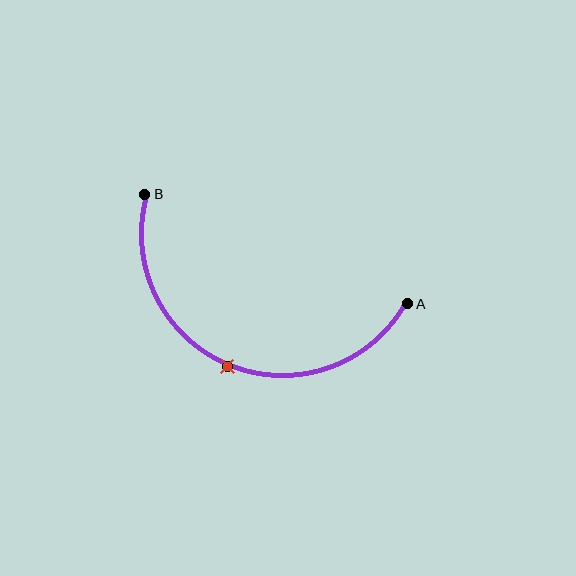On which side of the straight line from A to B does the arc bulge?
The arc bulges below the straight line connecting A and B.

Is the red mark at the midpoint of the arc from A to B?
Yes. The red mark lies on the arc at equal arc-length from both A and B — it is the arc midpoint.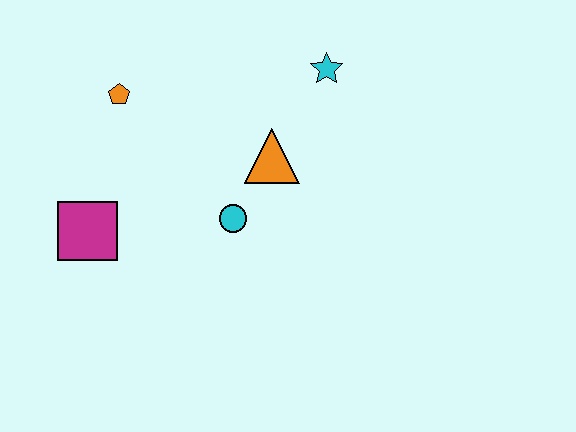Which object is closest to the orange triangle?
The cyan circle is closest to the orange triangle.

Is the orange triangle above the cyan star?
No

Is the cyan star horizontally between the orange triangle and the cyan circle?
No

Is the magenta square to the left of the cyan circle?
Yes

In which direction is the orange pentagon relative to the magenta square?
The orange pentagon is above the magenta square.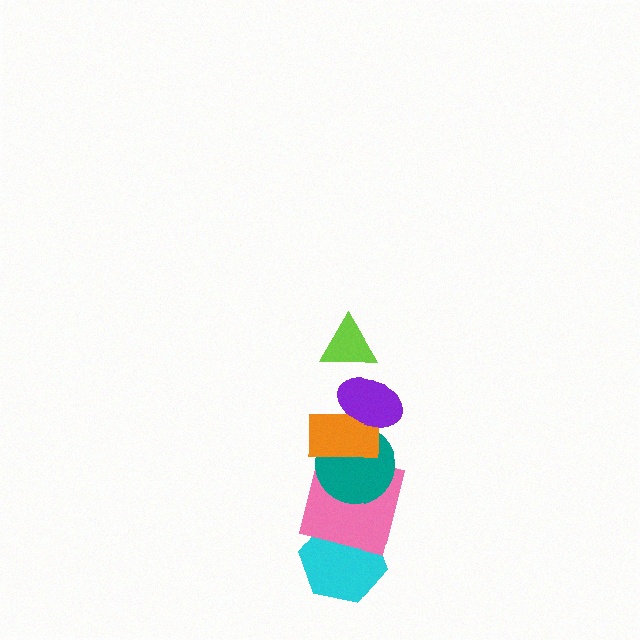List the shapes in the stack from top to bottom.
From top to bottom: the lime triangle, the purple ellipse, the orange rectangle, the teal circle, the pink square, the cyan hexagon.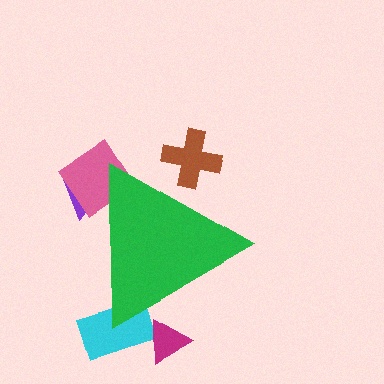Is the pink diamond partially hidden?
Yes, the pink diamond is partially hidden behind the green triangle.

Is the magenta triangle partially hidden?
Yes, the magenta triangle is partially hidden behind the green triangle.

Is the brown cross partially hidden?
Yes, the brown cross is partially hidden behind the green triangle.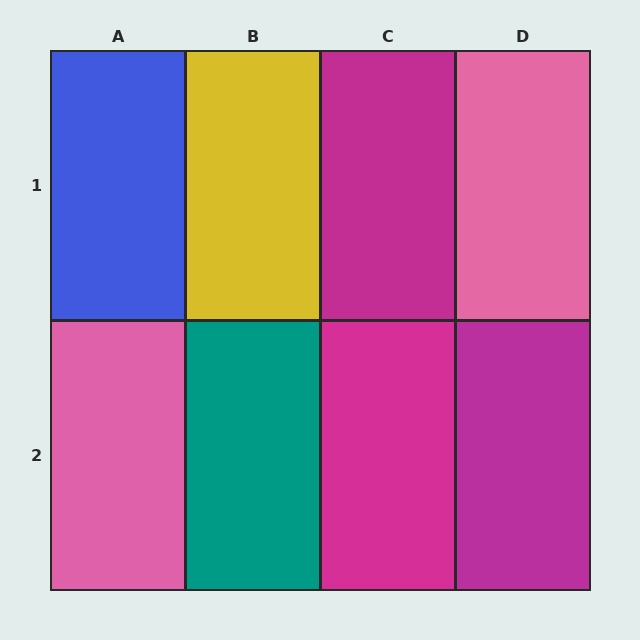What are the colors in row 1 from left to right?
Blue, yellow, magenta, pink.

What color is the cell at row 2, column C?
Magenta.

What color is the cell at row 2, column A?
Pink.